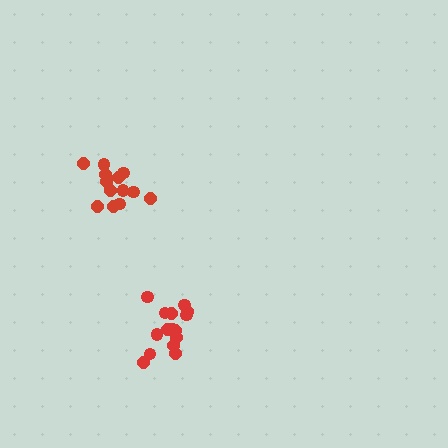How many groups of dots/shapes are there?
There are 2 groups.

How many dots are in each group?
Group 1: 14 dots, Group 2: 15 dots (29 total).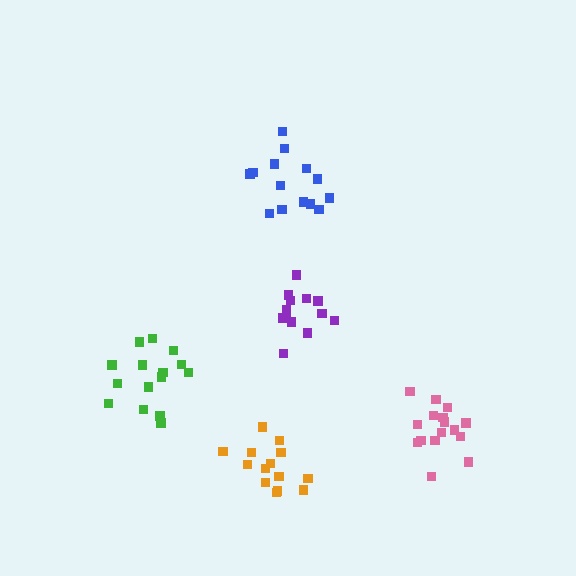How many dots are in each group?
Group 1: 14 dots, Group 2: 16 dots, Group 3: 13 dots, Group 4: 15 dots, Group 5: 14 dots (72 total).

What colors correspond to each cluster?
The clusters are colored: blue, pink, purple, green, orange.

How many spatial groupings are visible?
There are 5 spatial groupings.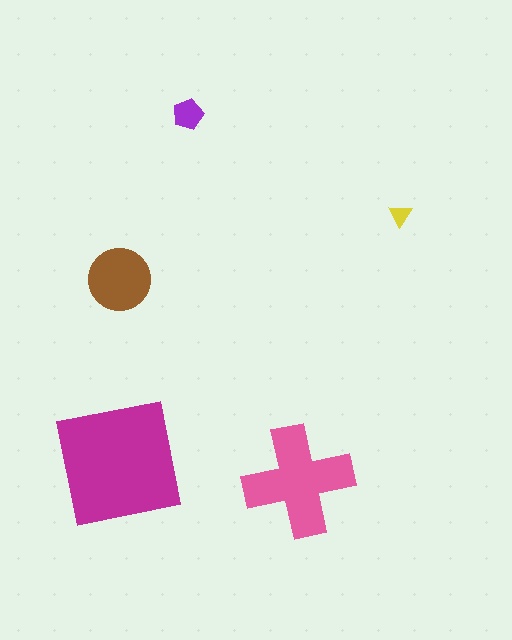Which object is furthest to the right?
The yellow triangle is rightmost.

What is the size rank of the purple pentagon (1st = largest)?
4th.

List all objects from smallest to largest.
The yellow triangle, the purple pentagon, the brown circle, the pink cross, the magenta square.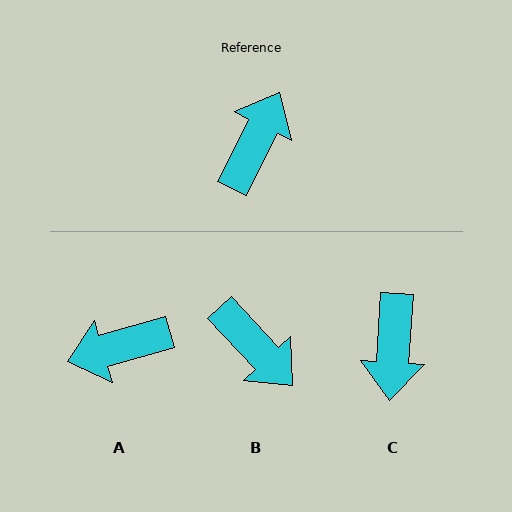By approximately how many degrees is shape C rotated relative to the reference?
Approximately 158 degrees clockwise.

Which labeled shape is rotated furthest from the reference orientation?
C, about 158 degrees away.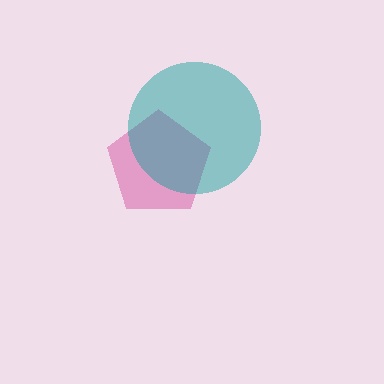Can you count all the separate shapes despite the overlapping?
Yes, there are 2 separate shapes.